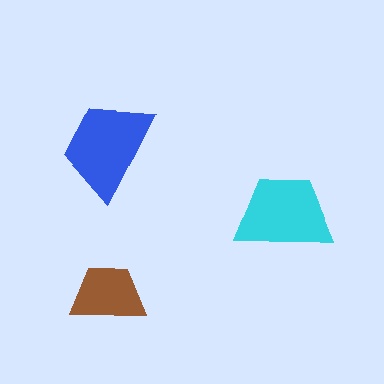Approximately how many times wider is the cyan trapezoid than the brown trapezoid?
About 1.5 times wider.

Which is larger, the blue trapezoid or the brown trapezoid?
The blue one.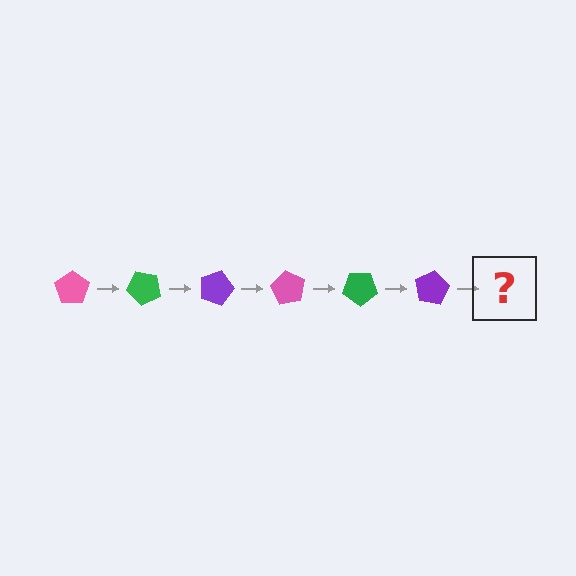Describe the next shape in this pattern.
It should be a pink pentagon, rotated 270 degrees from the start.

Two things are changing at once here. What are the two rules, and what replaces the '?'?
The two rules are that it rotates 45 degrees each step and the color cycles through pink, green, and purple. The '?' should be a pink pentagon, rotated 270 degrees from the start.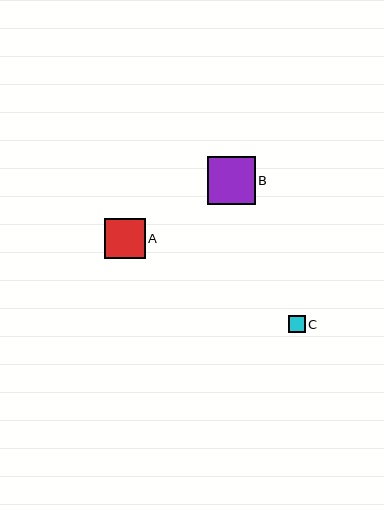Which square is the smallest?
Square C is the smallest with a size of approximately 17 pixels.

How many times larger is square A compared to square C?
Square A is approximately 2.3 times the size of square C.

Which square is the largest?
Square B is the largest with a size of approximately 47 pixels.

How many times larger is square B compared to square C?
Square B is approximately 2.7 times the size of square C.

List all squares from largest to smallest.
From largest to smallest: B, A, C.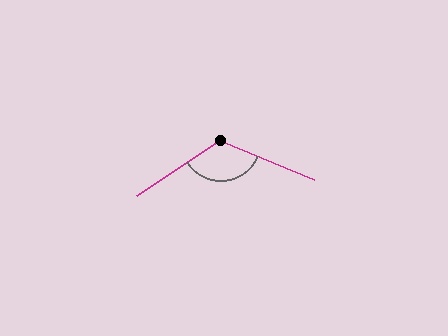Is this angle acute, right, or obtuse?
It is obtuse.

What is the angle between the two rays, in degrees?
Approximately 124 degrees.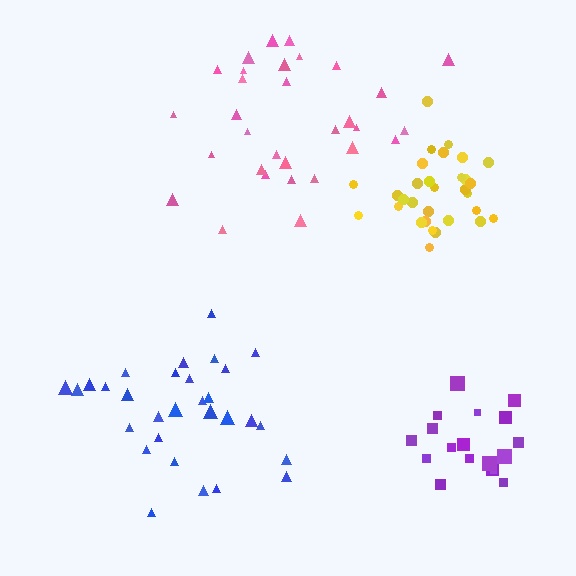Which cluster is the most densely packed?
Yellow.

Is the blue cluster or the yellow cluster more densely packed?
Yellow.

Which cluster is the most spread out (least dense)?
Pink.